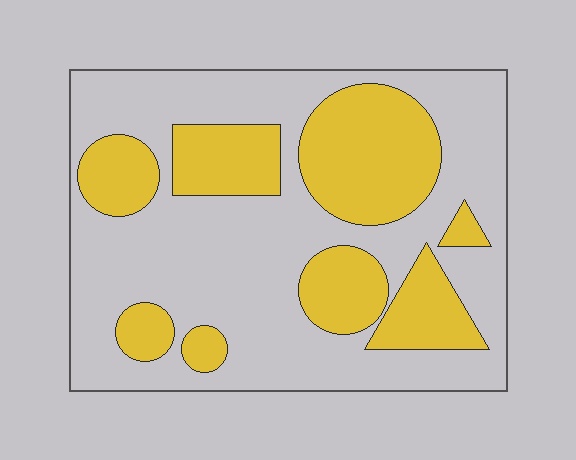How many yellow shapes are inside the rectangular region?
8.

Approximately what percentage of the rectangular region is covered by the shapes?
Approximately 35%.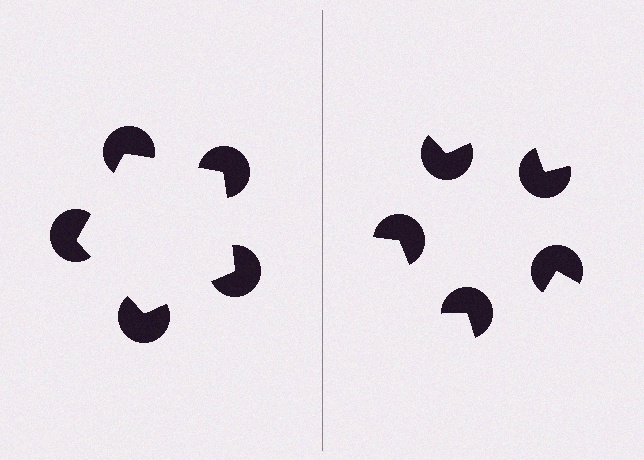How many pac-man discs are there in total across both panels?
10 — 5 on each side.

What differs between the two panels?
The pac-man discs are positioned identically on both sides; only the wedge orientations differ. On the left they align to a pentagon; on the right they are misaligned.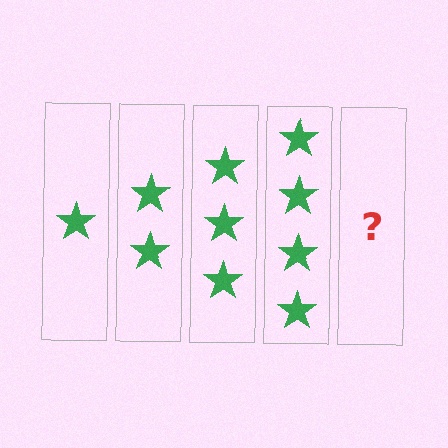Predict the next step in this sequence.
The next step is 5 stars.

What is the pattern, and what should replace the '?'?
The pattern is that each step adds one more star. The '?' should be 5 stars.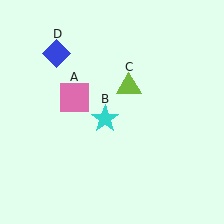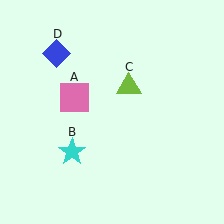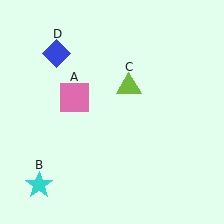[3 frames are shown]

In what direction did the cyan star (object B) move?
The cyan star (object B) moved down and to the left.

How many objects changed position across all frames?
1 object changed position: cyan star (object B).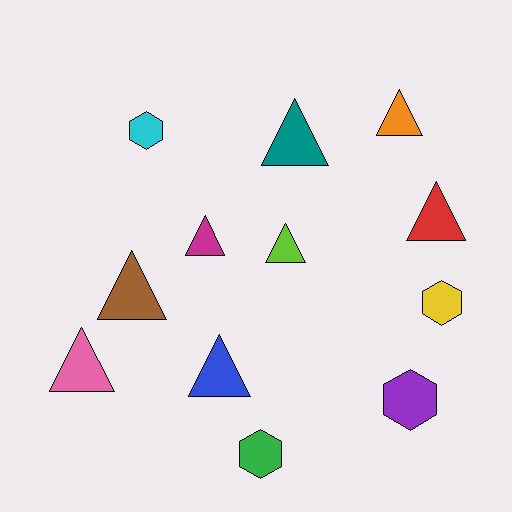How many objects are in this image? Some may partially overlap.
There are 12 objects.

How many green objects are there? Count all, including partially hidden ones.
There is 1 green object.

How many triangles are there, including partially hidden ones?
There are 8 triangles.